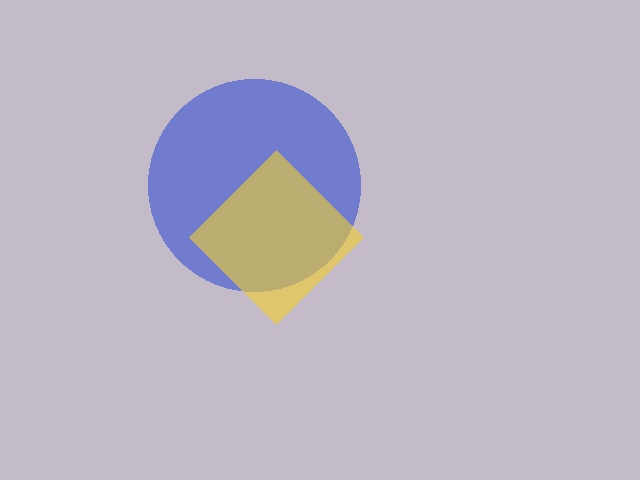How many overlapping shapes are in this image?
There are 2 overlapping shapes in the image.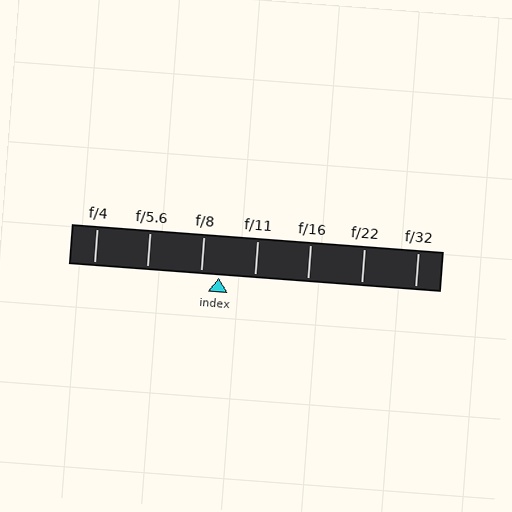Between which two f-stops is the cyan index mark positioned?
The index mark is between f/8 and f/11.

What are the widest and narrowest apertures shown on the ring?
The widest aperture shown is f/4 and the narrowest is f/32.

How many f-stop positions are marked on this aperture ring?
There are 7 f-stop positions marked.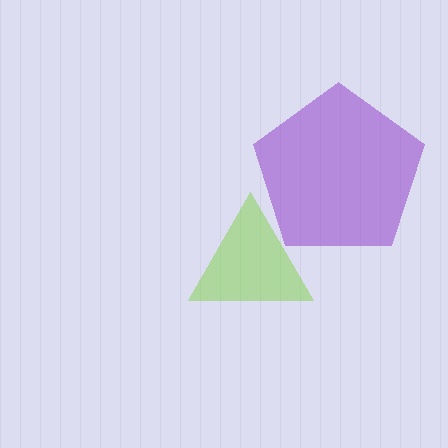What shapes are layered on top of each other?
The layered shapes are: a purple pentagon, a lime triangle.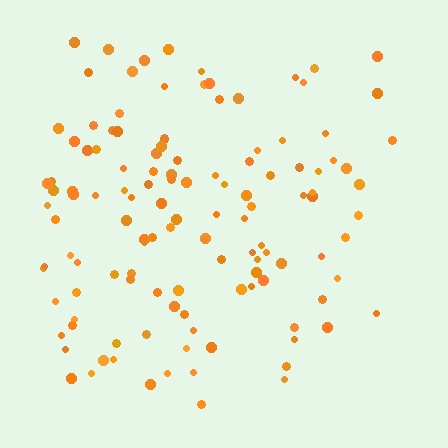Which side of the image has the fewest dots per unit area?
The right.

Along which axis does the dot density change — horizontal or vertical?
Horizontal.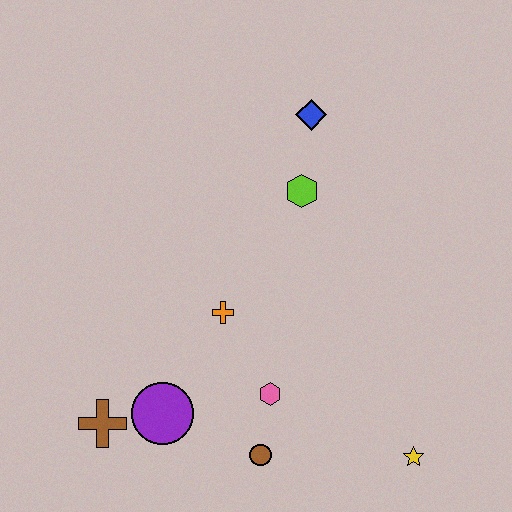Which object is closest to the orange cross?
The pink hexagon is closest to the orange cross.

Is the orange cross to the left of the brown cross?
No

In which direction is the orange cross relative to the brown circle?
The orange cross is above the brown circle.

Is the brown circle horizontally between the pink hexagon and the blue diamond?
No